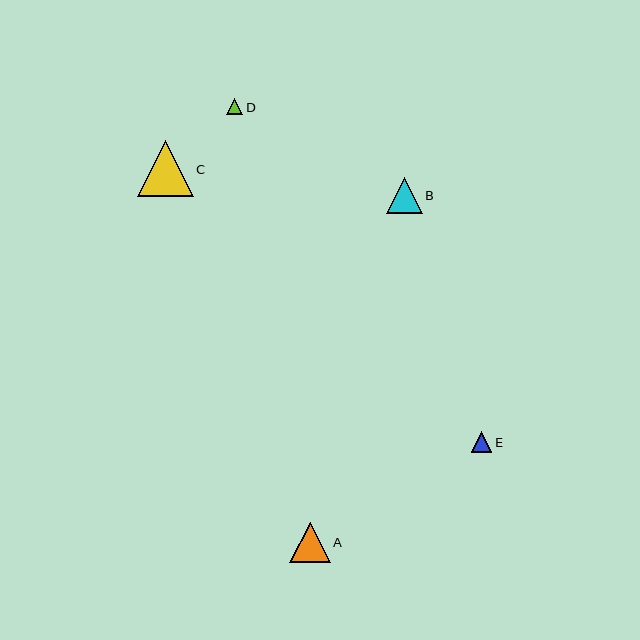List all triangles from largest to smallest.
From largest to smallest: C, A, B, E, D.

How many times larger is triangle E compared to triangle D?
Triangle E is approximately 1.3 times the size of triangle D.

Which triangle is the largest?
Triangle C is the largest with a size of approximately 56 pixels.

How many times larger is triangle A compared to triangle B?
Triangle A is approximately 1.1 times the size of triangle B.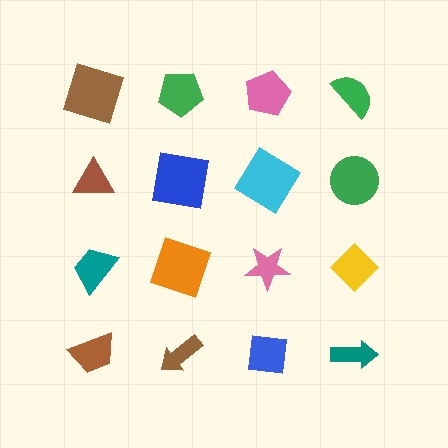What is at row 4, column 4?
A teal arrow.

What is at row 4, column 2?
A brown arrow.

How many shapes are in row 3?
4 shapes.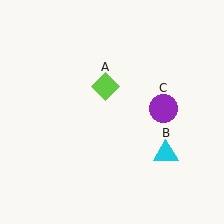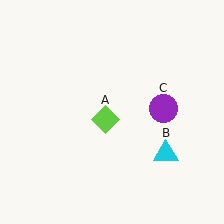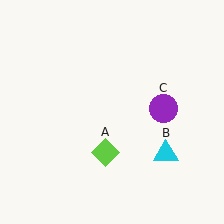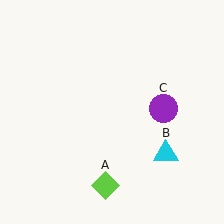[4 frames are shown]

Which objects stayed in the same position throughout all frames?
Cyan triangle (object B) and purple circle (object C) remained stationary.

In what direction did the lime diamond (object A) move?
The lime diamond (object A) moved down.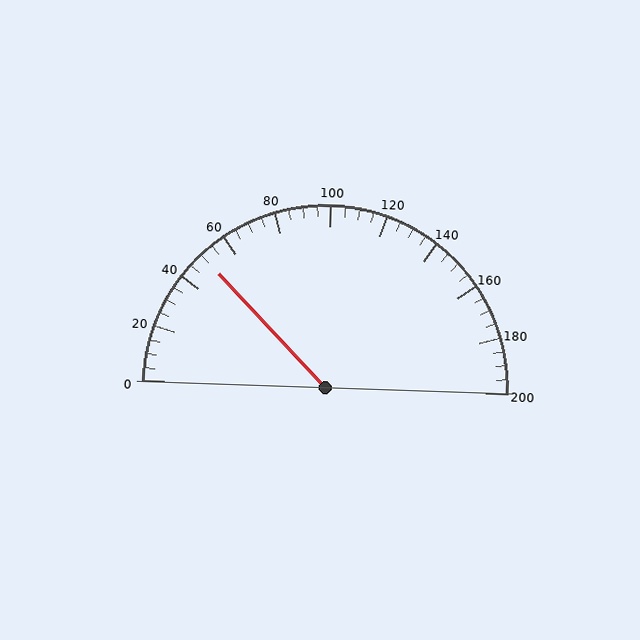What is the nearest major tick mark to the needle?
The nearest major tick mark is 40.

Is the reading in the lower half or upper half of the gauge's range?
The reading is in the lower half of the range (0 to 200).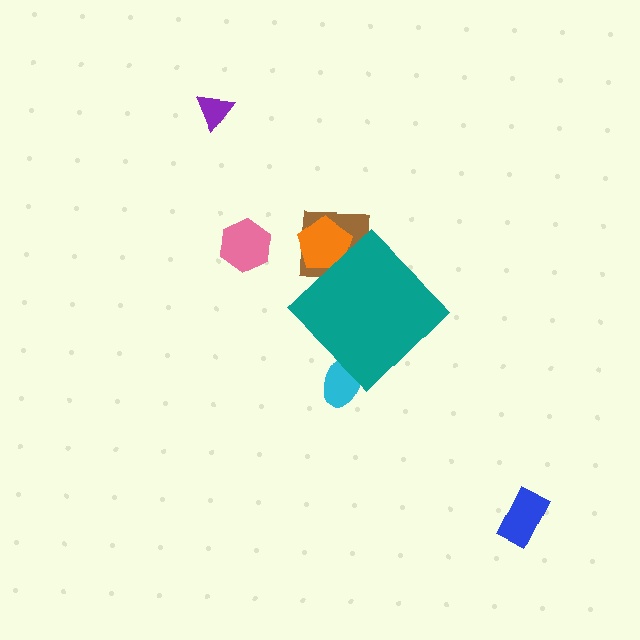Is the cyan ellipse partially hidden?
Yes, the cyan ellipse is partially hidden behind the teal diamond.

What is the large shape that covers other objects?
A teal diamond.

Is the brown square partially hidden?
Yes, the brown square is partially hidden behind the teal diamond.